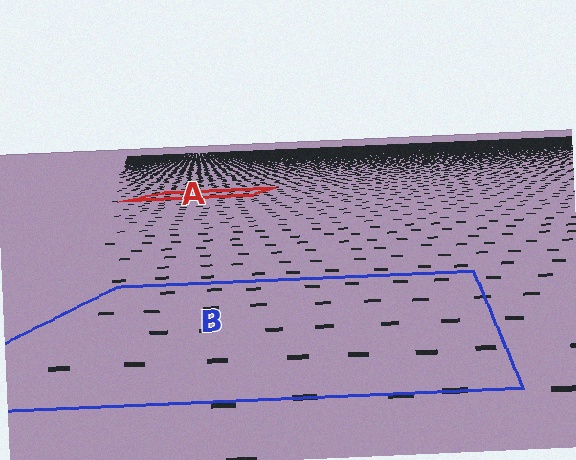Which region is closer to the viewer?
Region B is closer. The texture elements there are larger and more spread out.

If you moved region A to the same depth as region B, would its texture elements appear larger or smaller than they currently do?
They would appear larger. At a closer depth, the same texture elements are projected at a bigger on-screen size.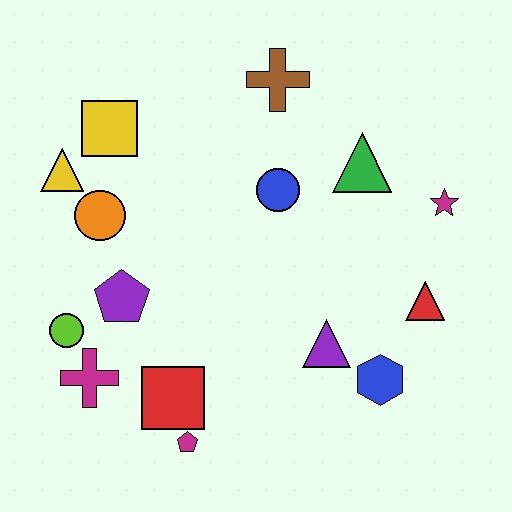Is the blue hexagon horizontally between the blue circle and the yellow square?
No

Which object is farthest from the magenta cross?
The magenta star is farthest from the magenta cross.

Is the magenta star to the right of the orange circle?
Yes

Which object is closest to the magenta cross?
The lime circle is closest to the magenta cross.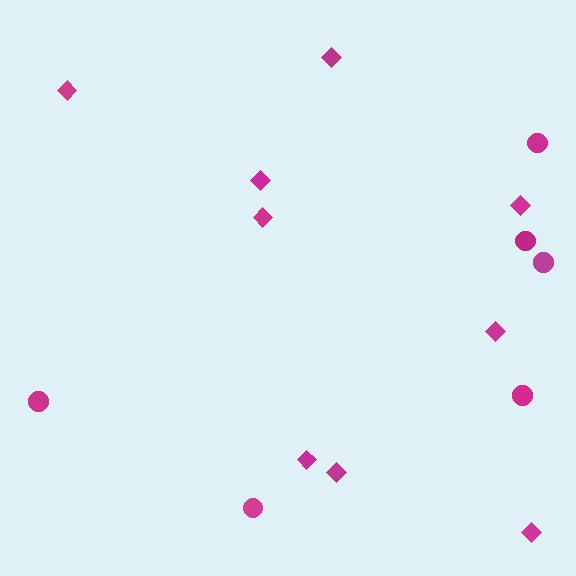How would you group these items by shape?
There are 2 groups: one group of circles (6) and one group of diamonds (9).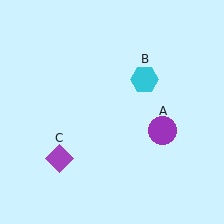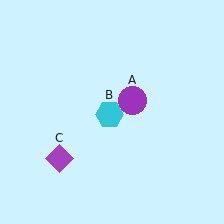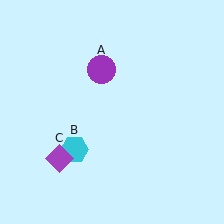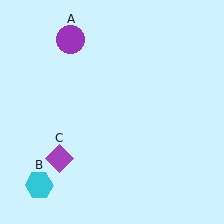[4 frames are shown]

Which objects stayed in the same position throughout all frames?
Purple diamond (object C) remained stationary.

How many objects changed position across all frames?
2 objects changed position: purple circle (object A), cyan hexagon (object B).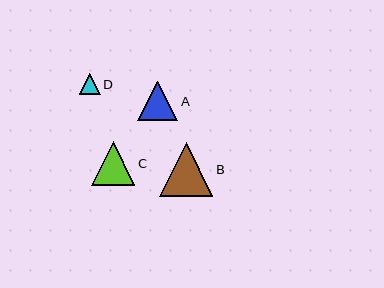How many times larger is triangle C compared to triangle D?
Triangle C is approximately 2.1 times the size of triangle D.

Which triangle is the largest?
Triangle B is the largest with a size of approximately 53 pixels.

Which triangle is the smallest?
Triangle D is the smallest with a size of approximately 21 pixels.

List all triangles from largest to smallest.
From largest to smallest: B, C, A, D.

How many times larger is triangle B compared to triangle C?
Triangle B is approximately 1.2 times the size of triangle C.